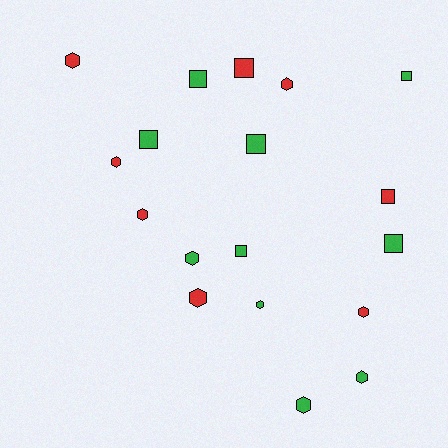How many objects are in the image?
There are 18 objects.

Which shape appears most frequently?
Hexagon, with 10 objects.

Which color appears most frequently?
Green, with 10 objects.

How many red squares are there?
There are 2 red squares.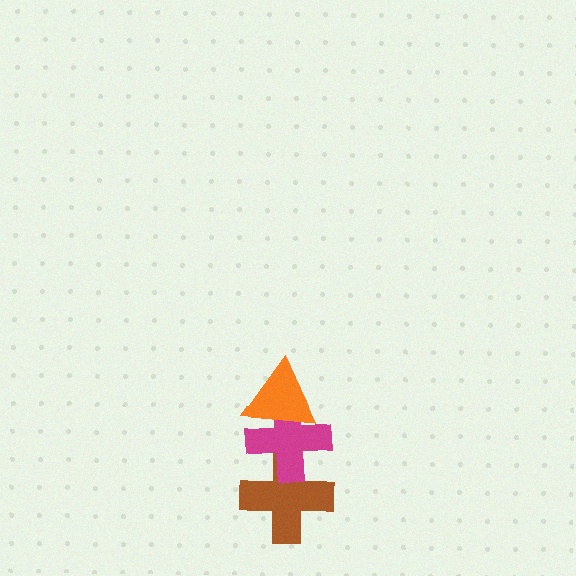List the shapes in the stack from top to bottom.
From top to bottom: the orange triangle, the magenta cross, the brown cross.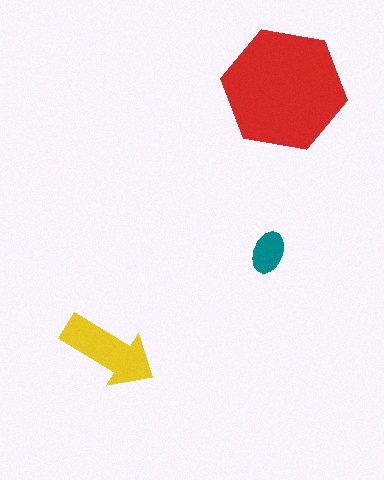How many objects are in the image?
There are 3 objects in the image.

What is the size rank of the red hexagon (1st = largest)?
1st.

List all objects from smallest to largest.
The teal ellipse, the yellow arrow, the red hexagon.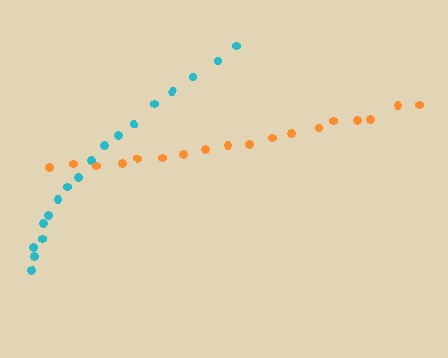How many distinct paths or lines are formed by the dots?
There are 2 distinct paths.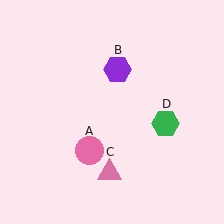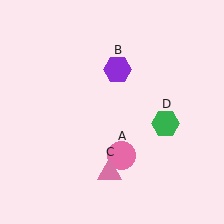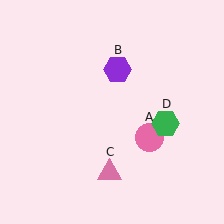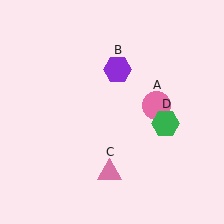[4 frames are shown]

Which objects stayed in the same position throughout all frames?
Purple hexagon (object B) and pink triangle (object C) and green hexagon (object D) remained stationary.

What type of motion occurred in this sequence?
The pink circle (object A) rotated counterclockwise around the center of the scene.